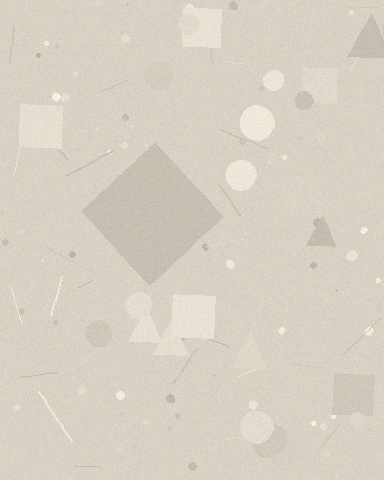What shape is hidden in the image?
A diamond is hidden in the image.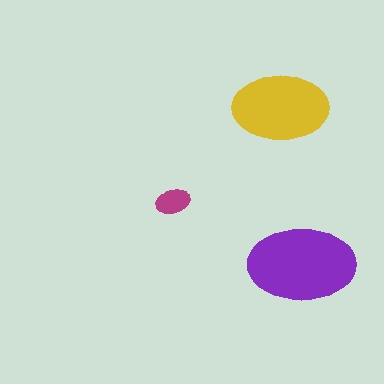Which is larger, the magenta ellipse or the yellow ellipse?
The yellow one.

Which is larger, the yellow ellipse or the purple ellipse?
The purple one.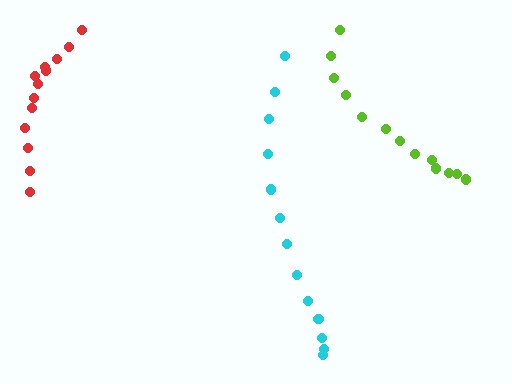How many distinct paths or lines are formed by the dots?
There are 3 distinct paths.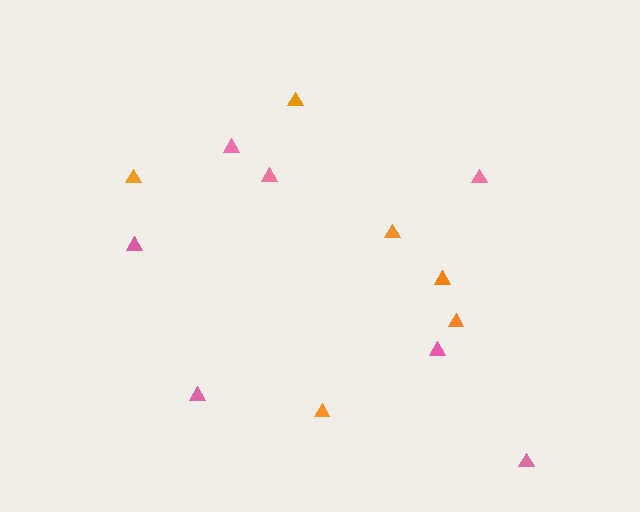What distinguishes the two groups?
There are 2 groups: one group of orange triangles (6) and one group of pink triangles (7).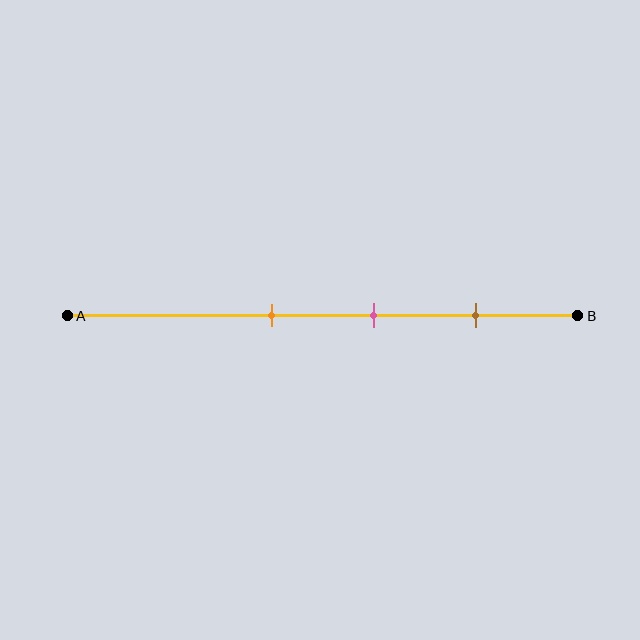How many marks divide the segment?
There are 3 marks dividing the segment.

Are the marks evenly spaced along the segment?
Yes, the marks are approximately evenly spaced.